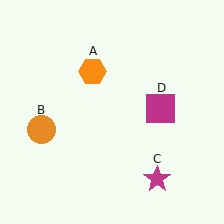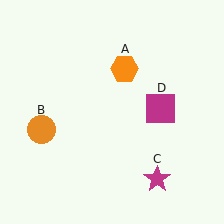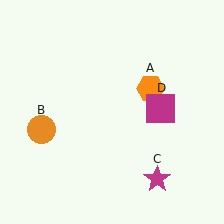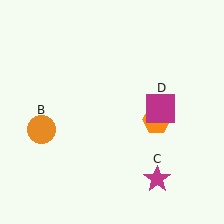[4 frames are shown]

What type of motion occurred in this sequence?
The orange hexagon (object A) rotated clockwise around the center of the scene.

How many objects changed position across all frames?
1 object changed position: orange hexagon (object A).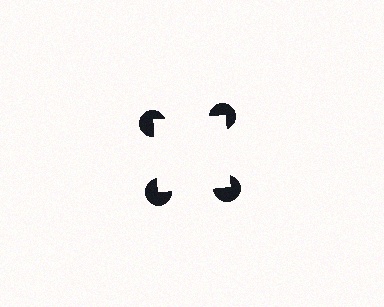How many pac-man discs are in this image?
There are 4 — one at each vertex of the illusory square.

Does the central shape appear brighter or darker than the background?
It typically appears slightly brighter than the background, even though no actual brightness change is drawn.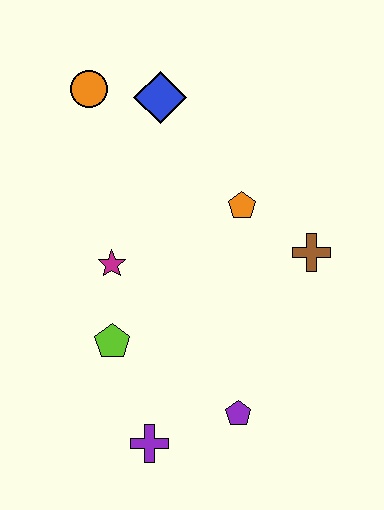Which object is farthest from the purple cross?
The orange circle is farthest from the purple cross.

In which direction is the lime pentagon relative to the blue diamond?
The lime pentagon is below the blue diamond.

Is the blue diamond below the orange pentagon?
No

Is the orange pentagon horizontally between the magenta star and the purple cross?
No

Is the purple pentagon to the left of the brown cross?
Yes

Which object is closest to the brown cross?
The orange pentagon is closest to the brown cross.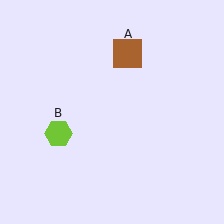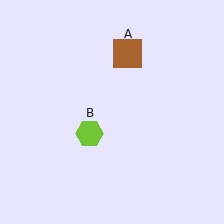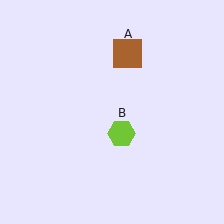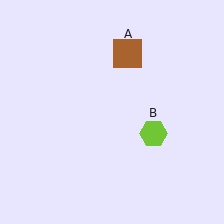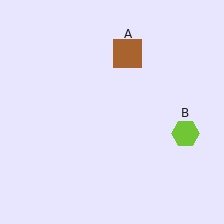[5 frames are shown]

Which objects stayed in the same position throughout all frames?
Brown square (object A) remained stationary.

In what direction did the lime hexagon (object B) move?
The lime hexagon (object B) moved right.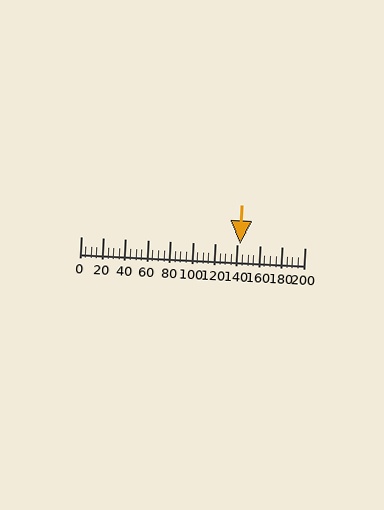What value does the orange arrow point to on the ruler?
The orange arrow points to approximately 143.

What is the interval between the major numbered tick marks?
The major tick marks are spaced 20 units apart.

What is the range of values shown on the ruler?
The ruler shows values from 0 to 200.